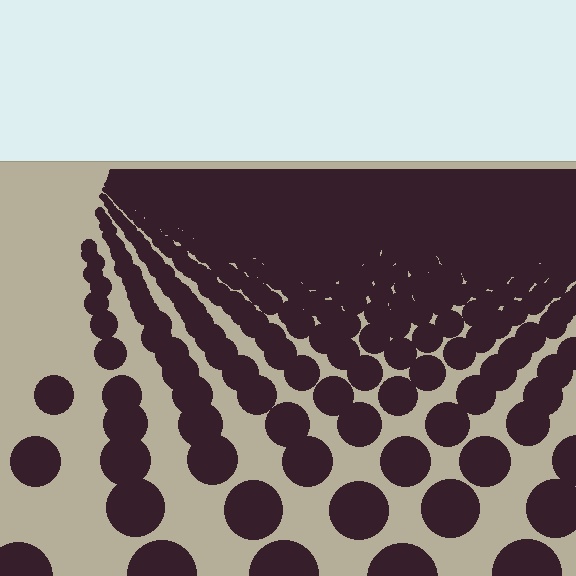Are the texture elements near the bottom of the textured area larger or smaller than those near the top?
Larger. Near the bottom, elements are closer to the viewer and appear at a bigger on-screen size.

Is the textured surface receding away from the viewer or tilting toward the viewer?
The surface is receding away from the viewer. Texture elements get smaller and denser toward the top.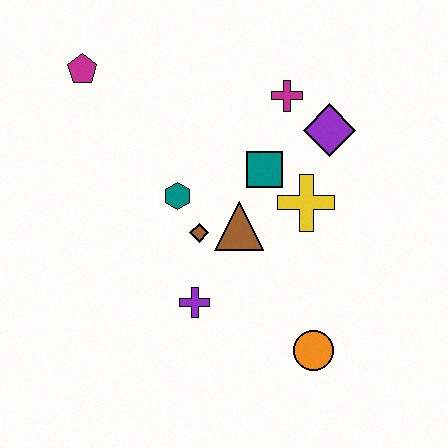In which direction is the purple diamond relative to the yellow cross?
The purple diamond is above the yellow cross.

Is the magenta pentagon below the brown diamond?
No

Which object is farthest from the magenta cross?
The orange circle is farthest from the magenta cross.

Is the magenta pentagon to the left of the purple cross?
Yes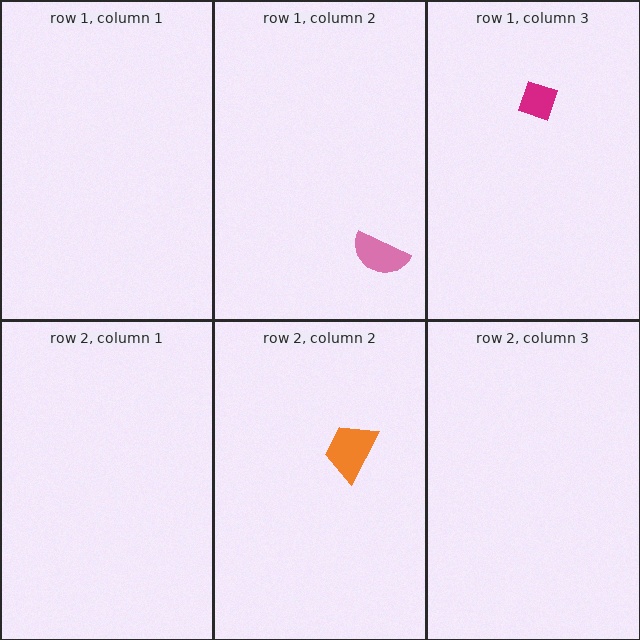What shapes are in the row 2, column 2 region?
The orange trapezoid.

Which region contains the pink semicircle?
The row 1, column 2 region.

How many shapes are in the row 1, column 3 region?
1.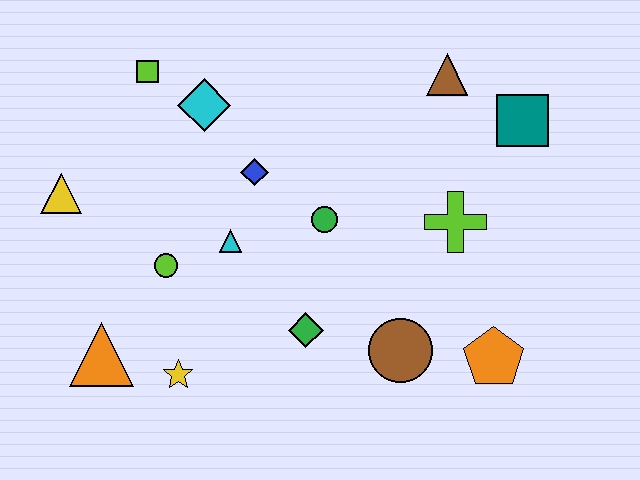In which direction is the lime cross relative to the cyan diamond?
The lime cross is to the right of the cyan diamond.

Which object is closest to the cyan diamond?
The lime square is closest to the cyan diamond.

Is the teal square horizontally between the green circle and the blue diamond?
No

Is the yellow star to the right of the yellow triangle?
Yes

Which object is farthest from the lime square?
The orange pentagon is farthest from the lime square.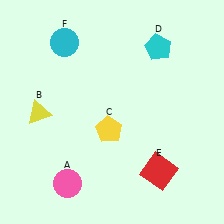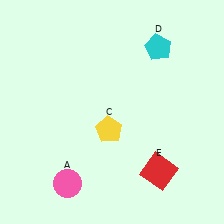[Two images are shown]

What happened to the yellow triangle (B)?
The yellow triangle (B) was removed in Image 2. It was in the bottom-left area of Image 1.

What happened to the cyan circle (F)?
The cyan circle (F) was removed in Image 2. It was in the top-left area of Image 1.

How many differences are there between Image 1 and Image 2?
There are 2 differences between the two images.